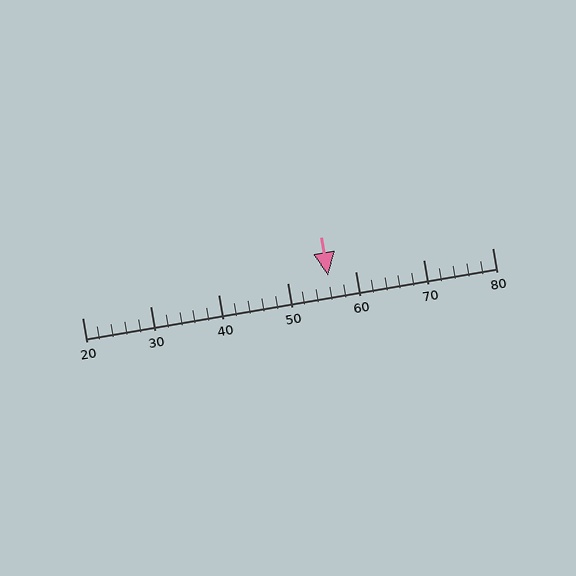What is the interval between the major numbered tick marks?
The major tick marks are spaced 10 units apart.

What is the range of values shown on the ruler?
The ruler shows values from 20 to 80.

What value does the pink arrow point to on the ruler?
The pink arrow points to approximately 56.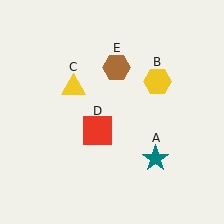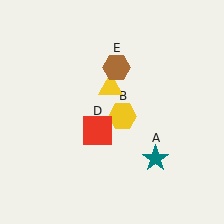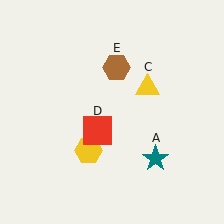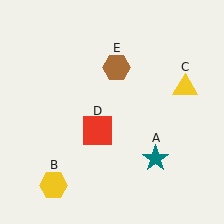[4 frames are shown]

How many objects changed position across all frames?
2 objects changed position: yellow hexagon (object B), yellow triangle (object C).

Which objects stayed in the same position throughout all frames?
Teal star (object A) and red square (object D) and brown hexagon (object E) remained stationary.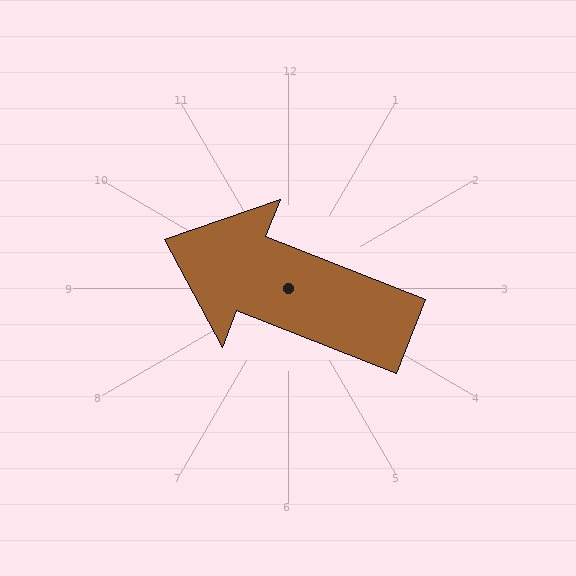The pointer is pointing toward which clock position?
Roughly 10 o'clock.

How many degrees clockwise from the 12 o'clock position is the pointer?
Approximately 291 degrees.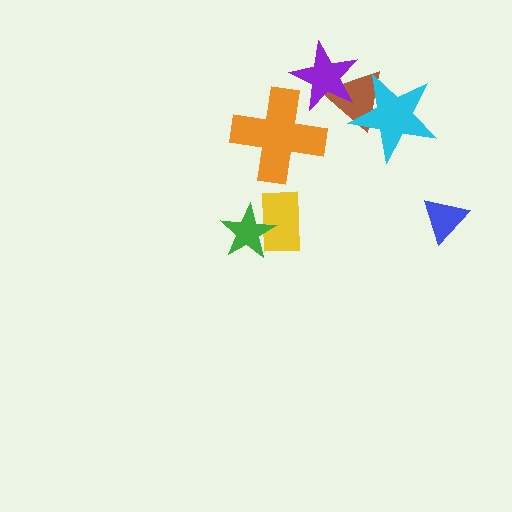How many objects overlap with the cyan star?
1 object overlaps with the cyan star.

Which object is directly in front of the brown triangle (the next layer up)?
The purple star is directly in front of the brown triangle.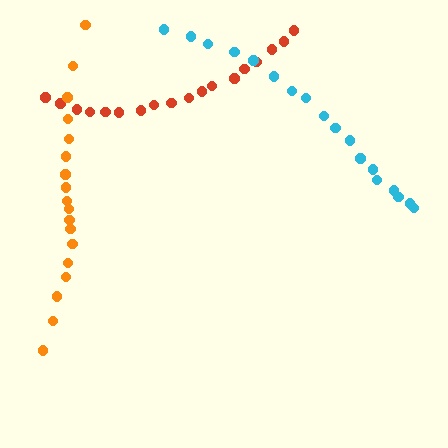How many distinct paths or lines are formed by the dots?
There are 3 distinct paths.